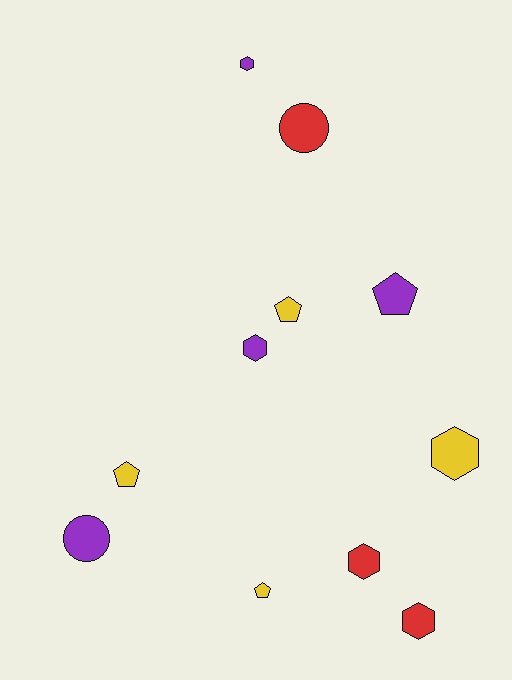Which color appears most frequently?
Yellow, with 4 objects.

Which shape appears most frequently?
Hexagon, with 5 objects.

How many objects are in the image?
There are 11 objects.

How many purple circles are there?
There is 1 purple circle.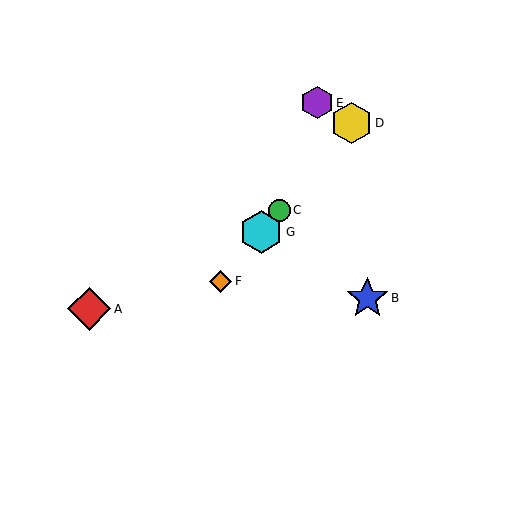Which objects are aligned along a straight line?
Objects C, D, F, G are aligned along a straight line.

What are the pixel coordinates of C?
Object C is at (279, 210).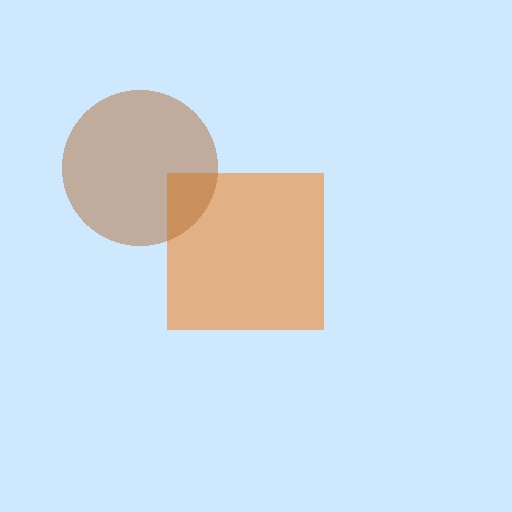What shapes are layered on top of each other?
The layered shapes are: an orange square, a brown circle.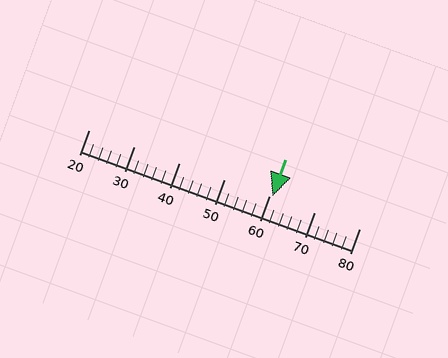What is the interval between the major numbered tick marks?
The major tick marks are spaced 10 units apart.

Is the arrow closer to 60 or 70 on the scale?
The arrow is closer to 60.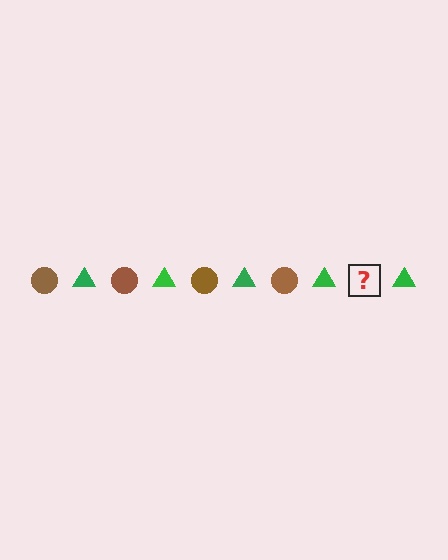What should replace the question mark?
The question mark should be replaced with a brown circle.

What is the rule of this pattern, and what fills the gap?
The rule is that the pattern alternates between brown circle and green triangle. The gap should be filled with a brown circle.